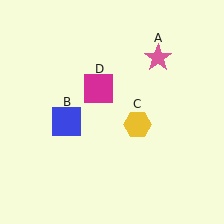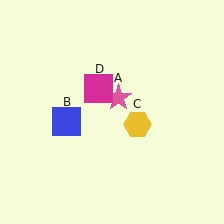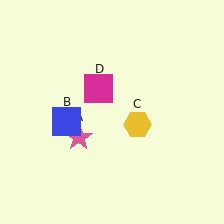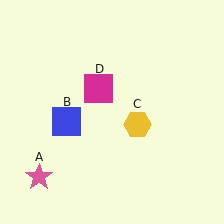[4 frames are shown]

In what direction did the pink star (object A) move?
The pink star (object A) moved down and to the left.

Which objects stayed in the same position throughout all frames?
Blue square (object B) and yellow hexagon (object C) and magenta square (object D) remained stationary.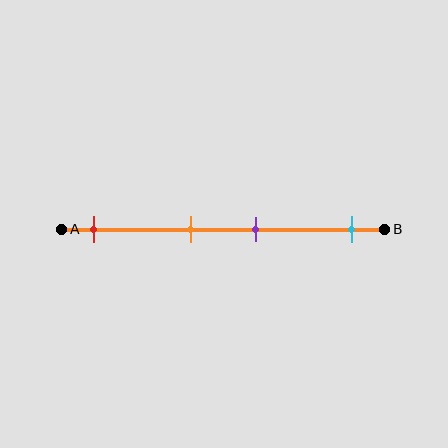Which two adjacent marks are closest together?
The orange and purple marks are the closest adjacent pair.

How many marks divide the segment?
There are 4 marks dividing the segment.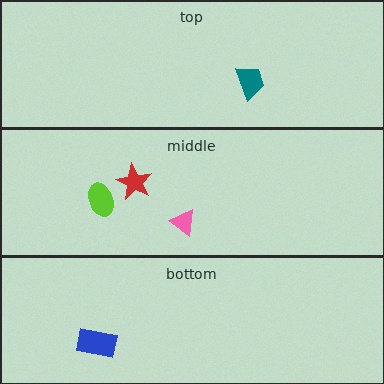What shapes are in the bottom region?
The blue rectangle.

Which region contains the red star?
The middle region.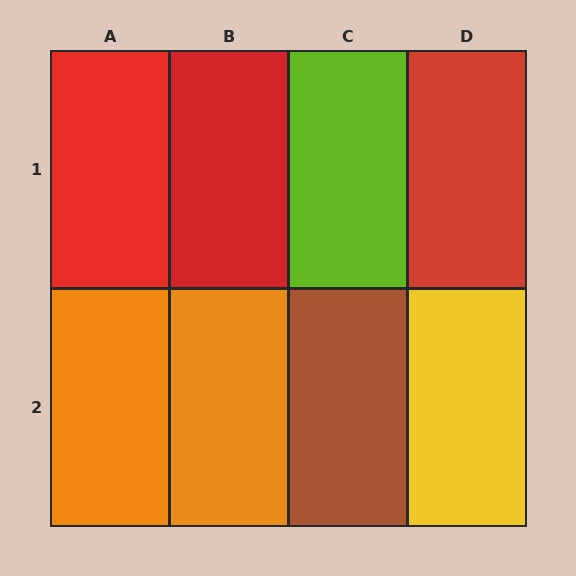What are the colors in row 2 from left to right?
Orange, orange, brown, yellow.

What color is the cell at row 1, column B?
Red.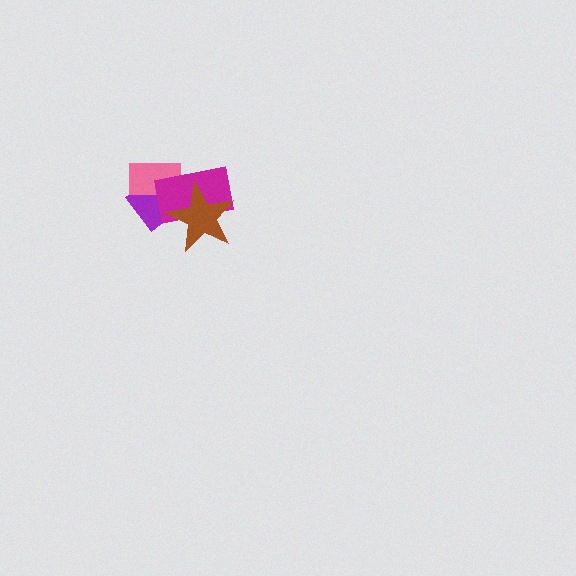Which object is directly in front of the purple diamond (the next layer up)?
The pink rectangle is directly in front of the purple diamond.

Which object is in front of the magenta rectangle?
The brown star is in front of the magenta rectangle.